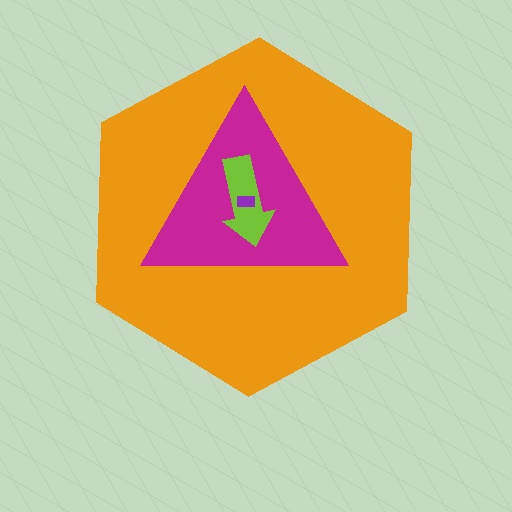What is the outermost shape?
The orange hexagon.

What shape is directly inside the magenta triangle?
The lime arrow.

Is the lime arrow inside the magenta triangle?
Yes.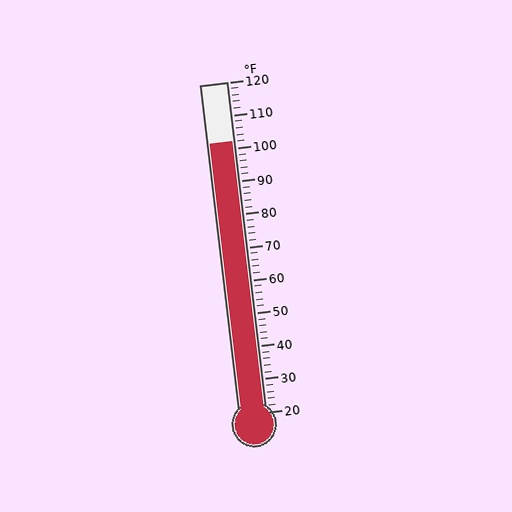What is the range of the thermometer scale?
The thermometer scale ranges from 20°F to 120°F.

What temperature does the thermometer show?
The thermometer shows approximately 102°F.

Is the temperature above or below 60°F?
The temperature is above 60°F.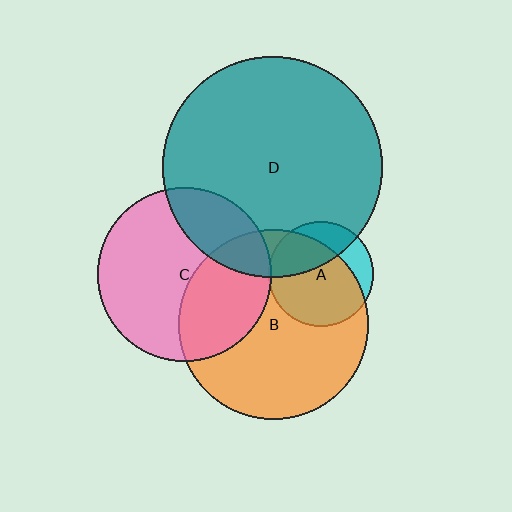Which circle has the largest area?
Circle D (teal).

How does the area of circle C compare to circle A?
Approximately 2.8 times.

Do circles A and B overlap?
Yes.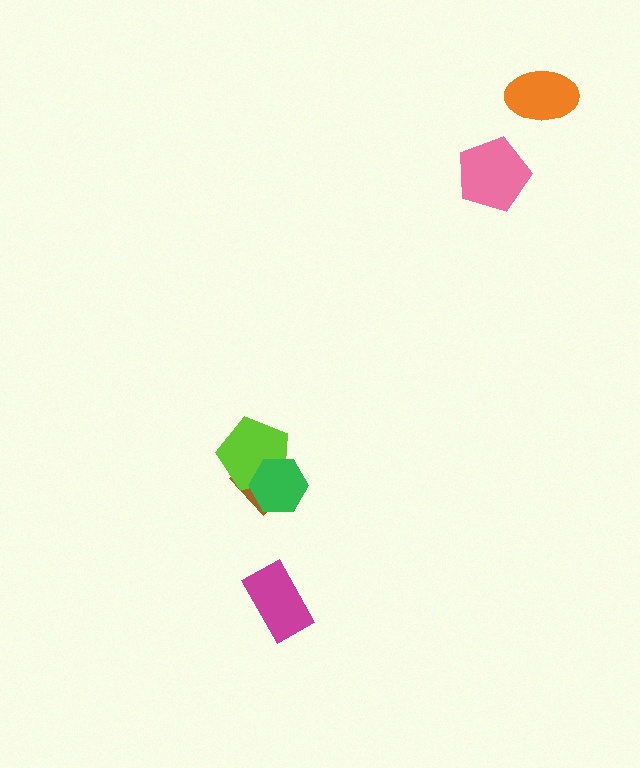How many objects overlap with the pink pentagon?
0 objects overlap with the pink pentagon.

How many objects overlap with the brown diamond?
2 objects overlap with the brown diamond.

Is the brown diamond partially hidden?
Yes, it is partially covered by another shape.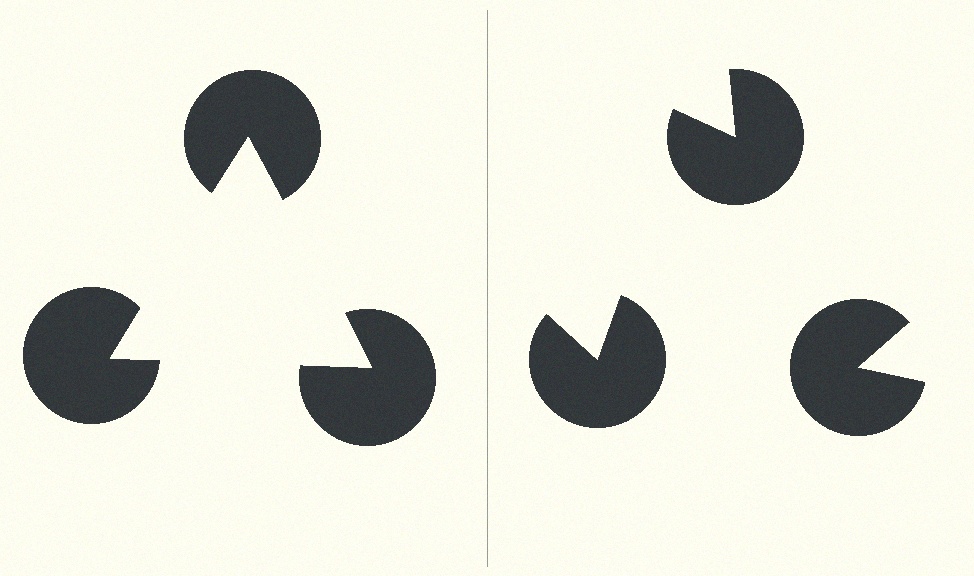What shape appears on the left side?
An illusory triangle.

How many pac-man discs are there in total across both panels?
6 — 3 on each side.